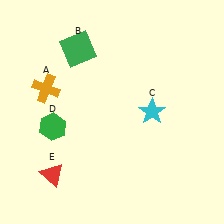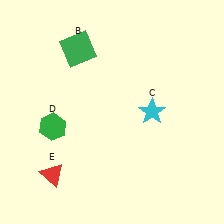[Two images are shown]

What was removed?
The orange cross (A) was removed in Image 2.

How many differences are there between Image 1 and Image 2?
There is 1 difference between the two images.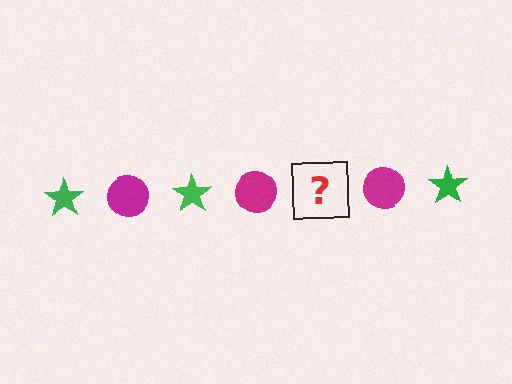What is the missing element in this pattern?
The missing element is a green star.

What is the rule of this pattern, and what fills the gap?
The rule is that the pattern alternates between green star and magenta circle. The gap should be filled with a green star.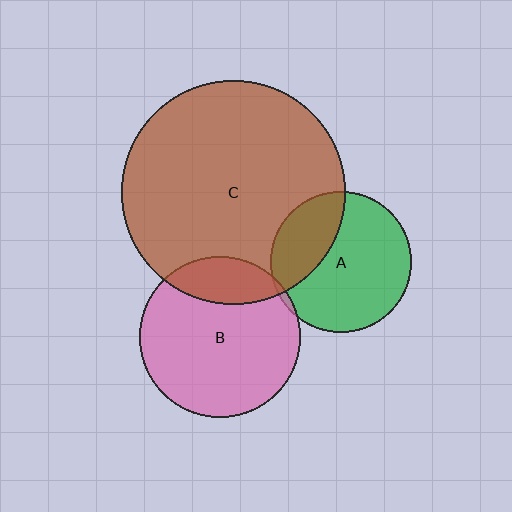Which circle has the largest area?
Circle C (brown).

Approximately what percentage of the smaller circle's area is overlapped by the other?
Approximately 5%.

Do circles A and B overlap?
Yes.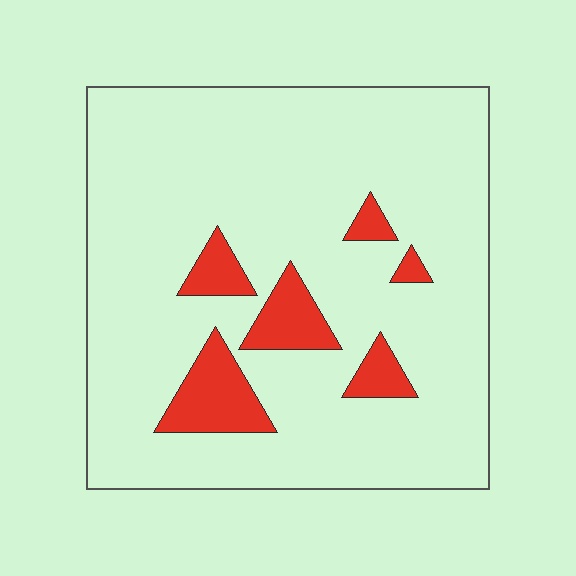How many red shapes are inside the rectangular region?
6.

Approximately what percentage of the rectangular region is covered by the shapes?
Approximately 10%.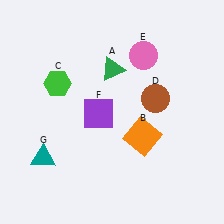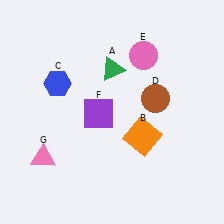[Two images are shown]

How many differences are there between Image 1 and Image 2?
There are 2 differences between the two images.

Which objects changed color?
C changed from green to blue. G changed from teal to pink.